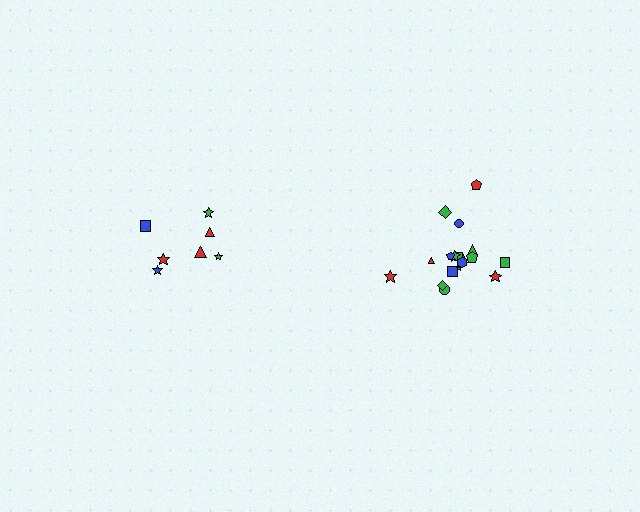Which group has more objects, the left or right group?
The right group.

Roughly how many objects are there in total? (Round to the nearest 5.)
Roughly 25 objects in total.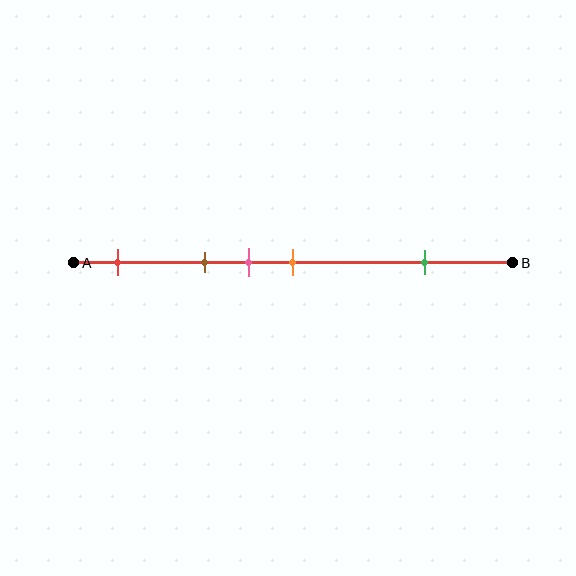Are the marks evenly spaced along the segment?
No, the marks are not evenly spaced.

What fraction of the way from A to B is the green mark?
The green mark is approximately 80% (0.8) of the way from A to B.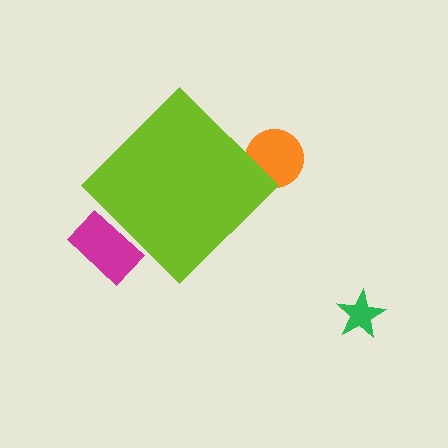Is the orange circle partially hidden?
Yes, the orange circle is partially hidden behind the lime diamond.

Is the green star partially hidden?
No, the green star is fully visible.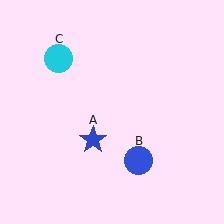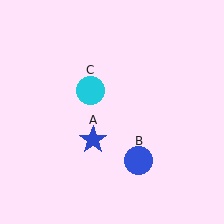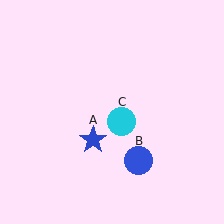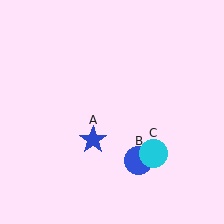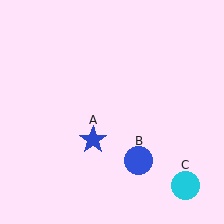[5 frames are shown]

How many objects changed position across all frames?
1 object changed position: cyan circle (object C).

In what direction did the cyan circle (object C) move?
The cyan circle (object C) moved down and to the right.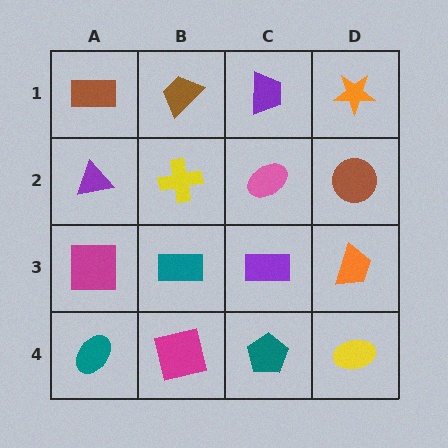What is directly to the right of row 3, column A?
A teal rectangle.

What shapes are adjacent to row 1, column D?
A brown circle (row 2, column D), a purple trapezoid (row 1, column C).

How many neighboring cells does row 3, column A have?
3.